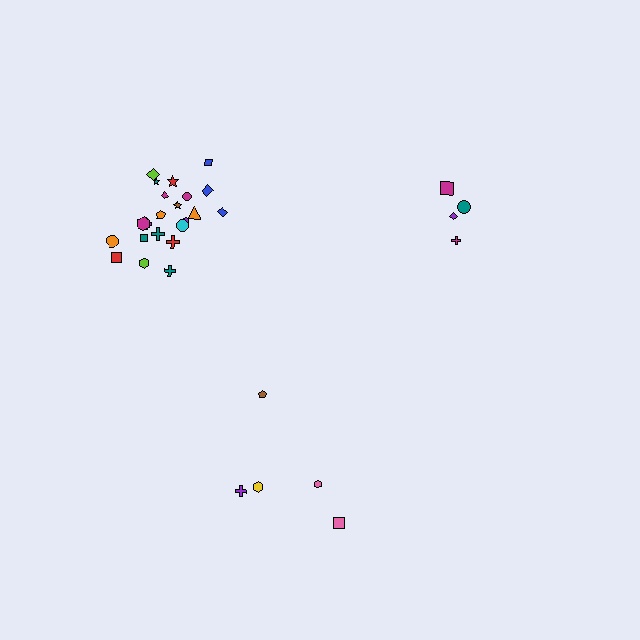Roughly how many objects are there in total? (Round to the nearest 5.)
Roughly 30 objects in total.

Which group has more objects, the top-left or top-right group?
The top-left group.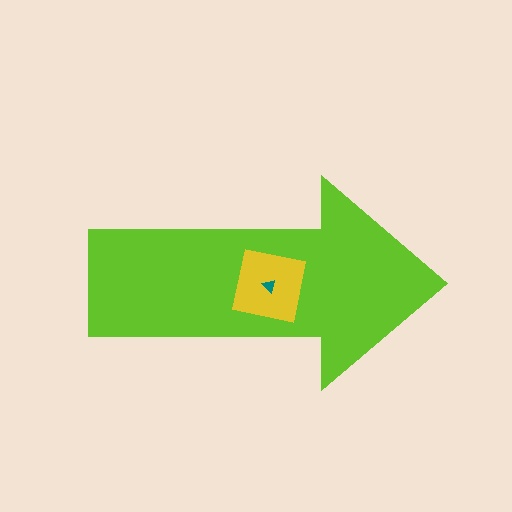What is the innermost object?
The teal triangle.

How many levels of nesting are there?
3.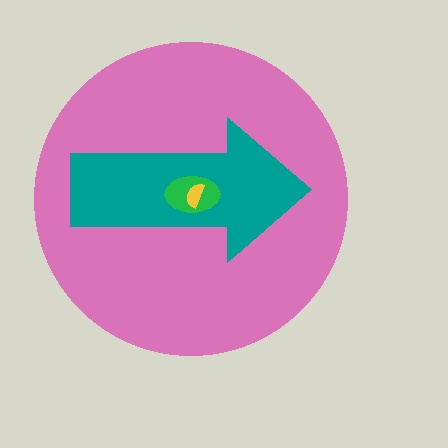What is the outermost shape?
The pink circle.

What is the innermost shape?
The yellow semicircle.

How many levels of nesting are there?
4.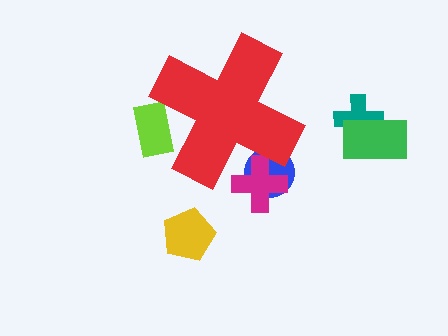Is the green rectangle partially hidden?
No, the green rectangle is fully visible.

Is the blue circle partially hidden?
Yes, the blue circle is partially hidden behind the red cross.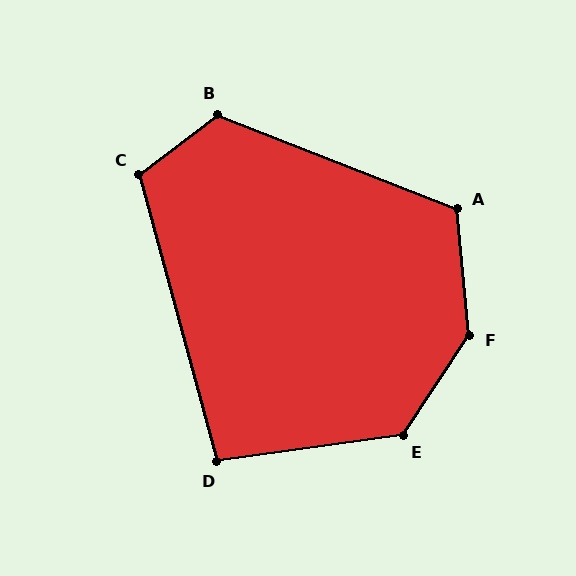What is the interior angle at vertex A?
Approximately 117 degrees (obtuse).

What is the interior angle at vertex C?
Approximately 112 degrees (obtuse).